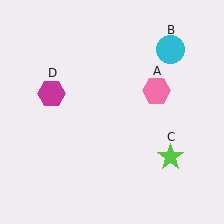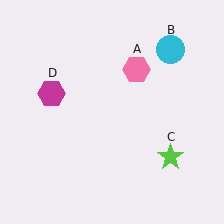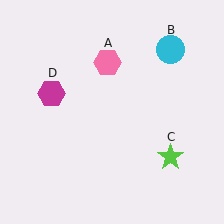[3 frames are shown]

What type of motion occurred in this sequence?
The pink hexagon (object A) rotated counterclockwise around the center of the scene.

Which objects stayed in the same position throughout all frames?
Cyan circle (object B) and lime star (object C) and magenta hexagon (object D) remained stationary.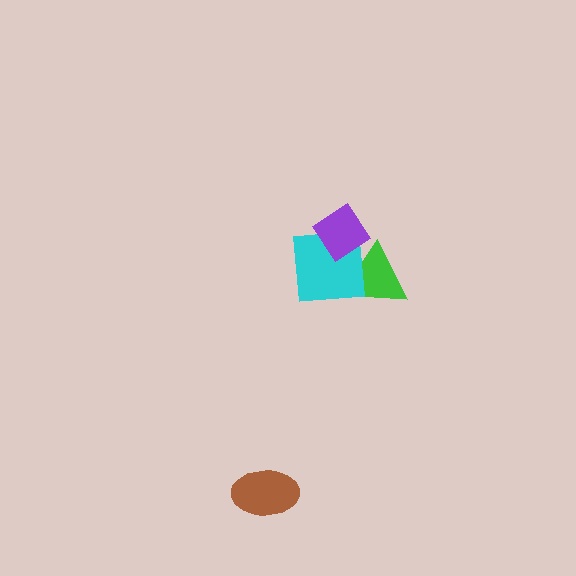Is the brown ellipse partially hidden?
No, no other shape covers it.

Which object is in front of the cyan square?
The purple diamond is in front of the cyan square.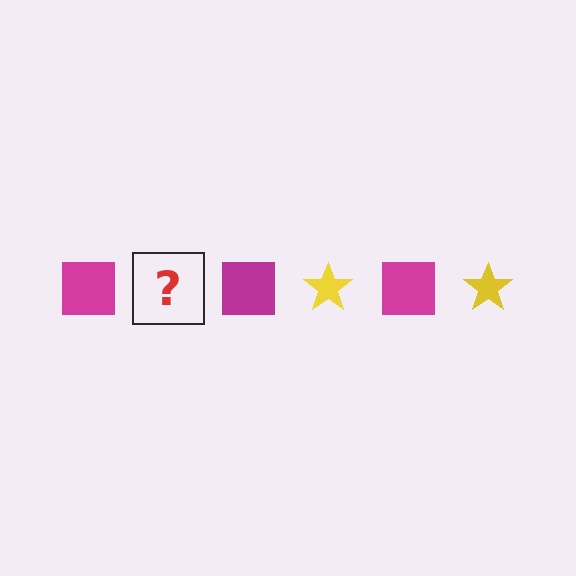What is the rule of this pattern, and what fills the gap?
The rule is that the pattern alternates between magenta square and yellow star. The gap should be filled with a yellow star.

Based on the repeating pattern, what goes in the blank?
The blank should be a yellow star.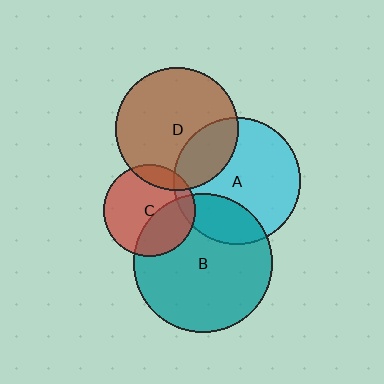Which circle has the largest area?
Circle B (teal).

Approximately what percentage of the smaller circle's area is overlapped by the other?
Approximately 25%.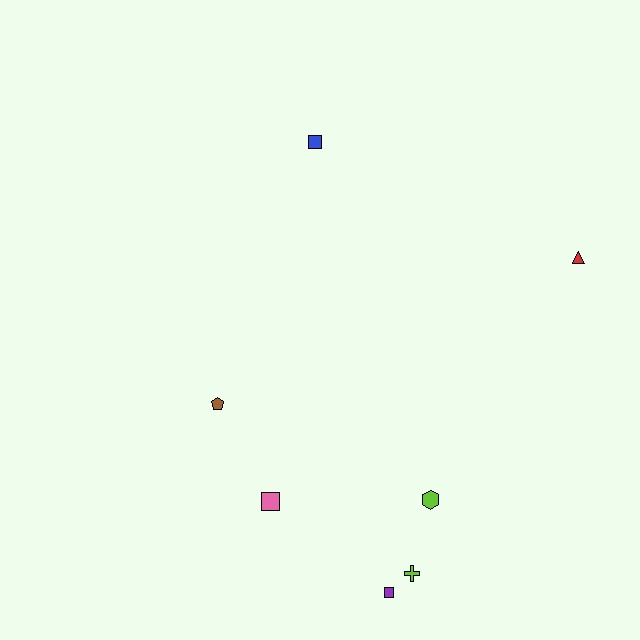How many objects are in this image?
There are 7 objects.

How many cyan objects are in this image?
There are no cyan objects.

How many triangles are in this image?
There is 1 triangle.